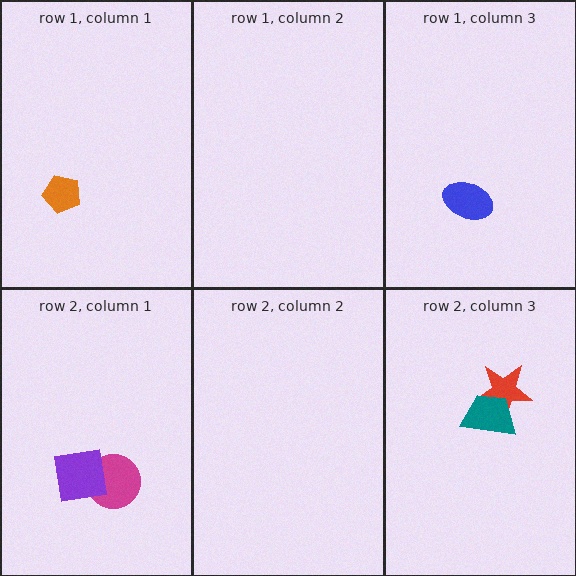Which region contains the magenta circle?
The row 2, column 1 region.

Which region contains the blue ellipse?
The row 1, column 3 region.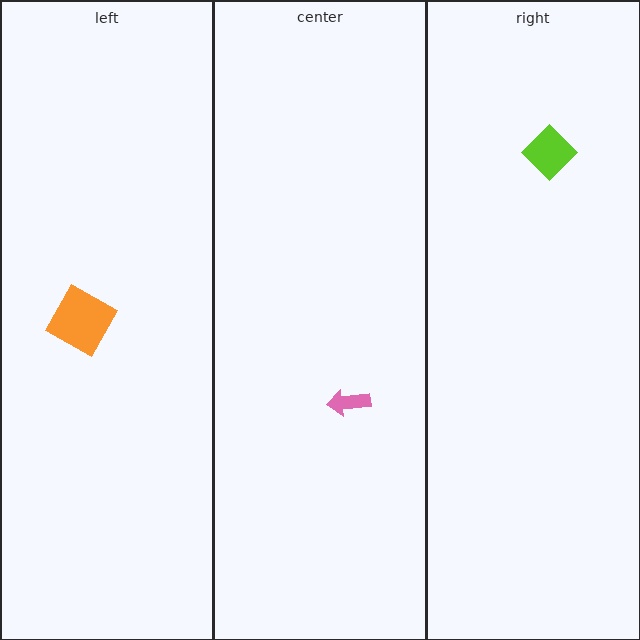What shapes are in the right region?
The lime diamond.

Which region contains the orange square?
The left region.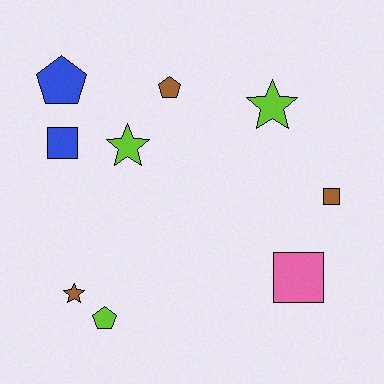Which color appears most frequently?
Lime, with 3 objects.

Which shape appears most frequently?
Square, with 3 objects.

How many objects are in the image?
There are 9 objects.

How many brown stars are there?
There is 1 brown star.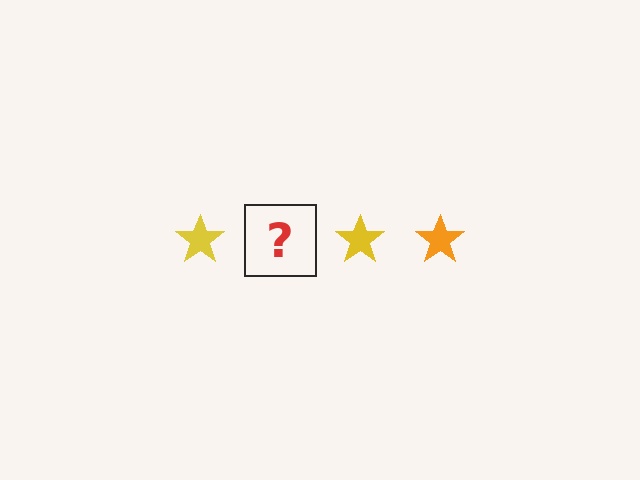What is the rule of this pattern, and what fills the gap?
The rule is that the pattern cycles through yellow, orange stars. The gap should be filled with an orange star.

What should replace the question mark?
The question mark should be replaced with an orange star.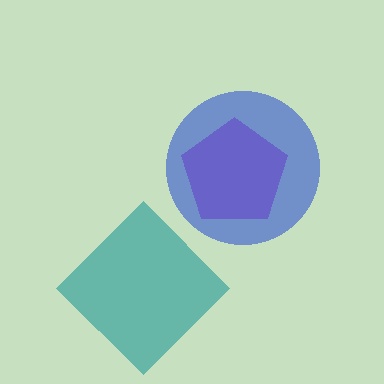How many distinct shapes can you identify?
There are 3 distinct shapes: a purple pentagon, a teal diamond, a blue circle.